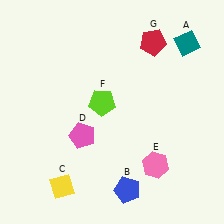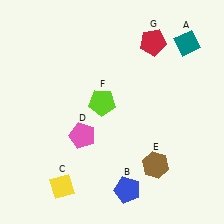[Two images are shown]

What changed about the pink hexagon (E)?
In Image 1, E is pink. In Image 2, it changed to brown.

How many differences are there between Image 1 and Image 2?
There is 1 difference between the two images.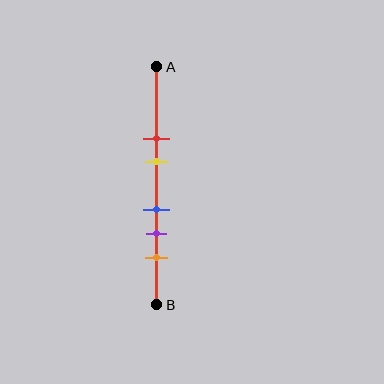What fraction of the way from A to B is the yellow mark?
The yellow mark is approximately 40% (0.4) of the way from A to B.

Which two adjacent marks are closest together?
The blue and purple marks are the closest adjacent pair.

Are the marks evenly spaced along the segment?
No, the marks are not evenly spaced.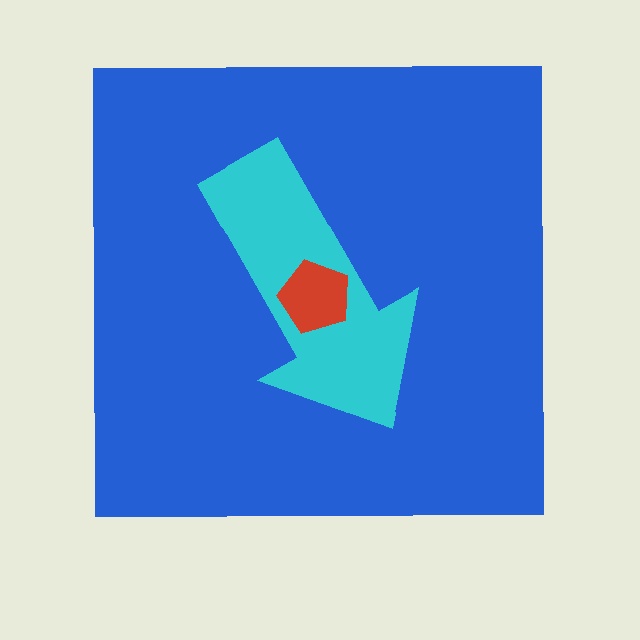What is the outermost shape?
The blue square.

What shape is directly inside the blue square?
The cyan arrow.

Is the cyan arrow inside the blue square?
Yes.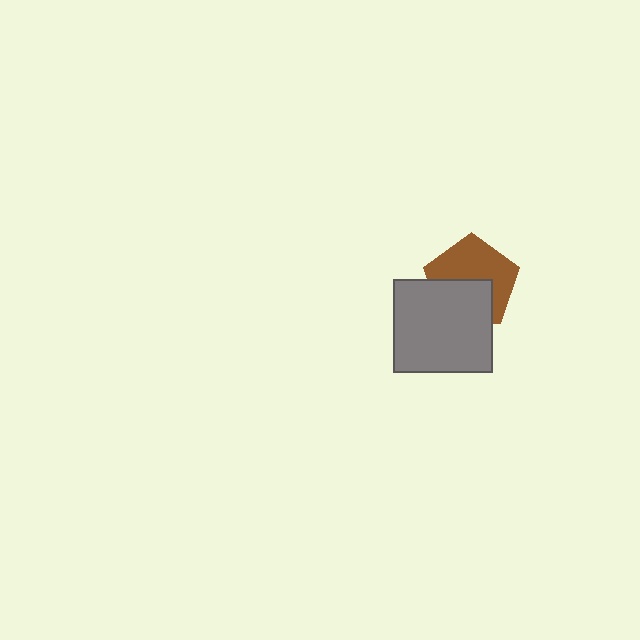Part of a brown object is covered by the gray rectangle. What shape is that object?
It is a pentagon.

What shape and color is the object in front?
The object in front is a gray rectangle.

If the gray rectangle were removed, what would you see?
You would see the complete brown pentagon.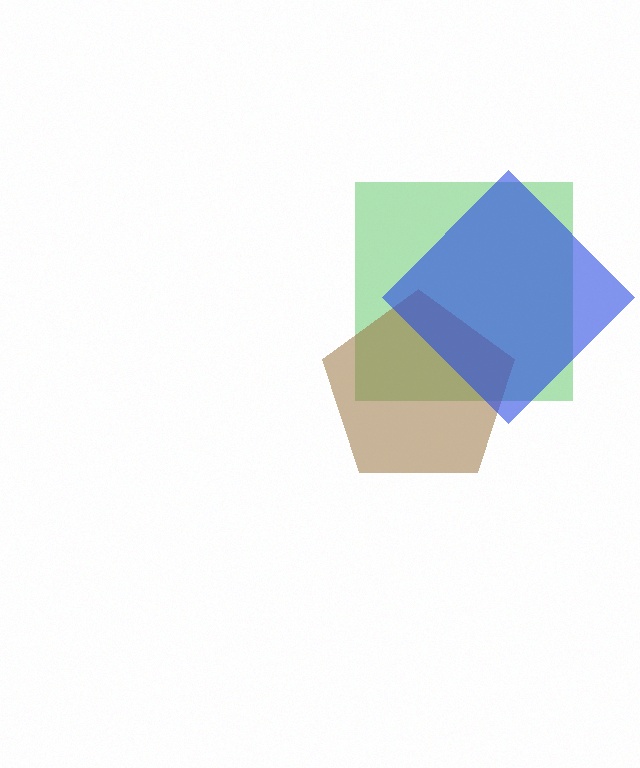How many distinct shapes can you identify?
There are 3 distinct shapes: a green square, a brown pentagon, a blue diamond.